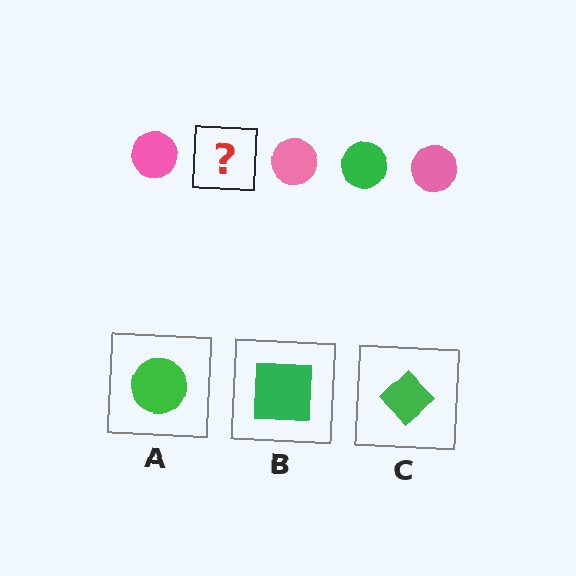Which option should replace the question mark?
Option A.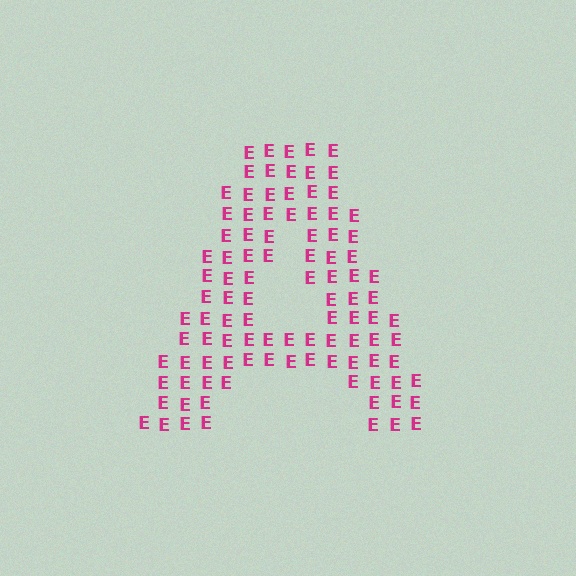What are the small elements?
The small elements are letter E's.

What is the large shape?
The large shape is the letter A.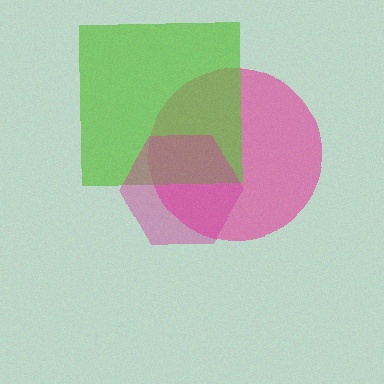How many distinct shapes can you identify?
There are 3 distinct shapes: a pink circle, a lime square, a magenta hexagon.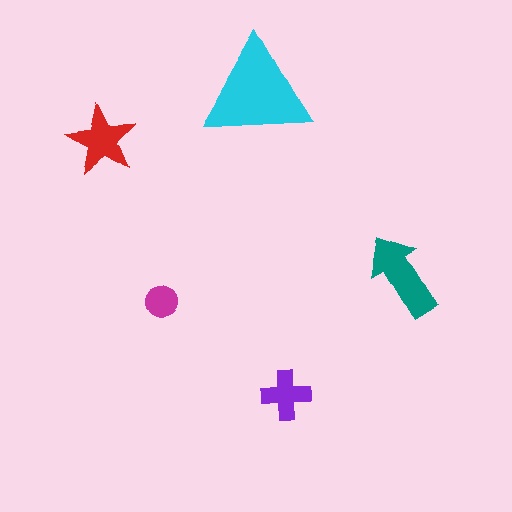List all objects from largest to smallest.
The cyan triangle, the teal arrow, the red star, the purple cross, the magenta circle.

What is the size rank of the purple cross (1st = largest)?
4th.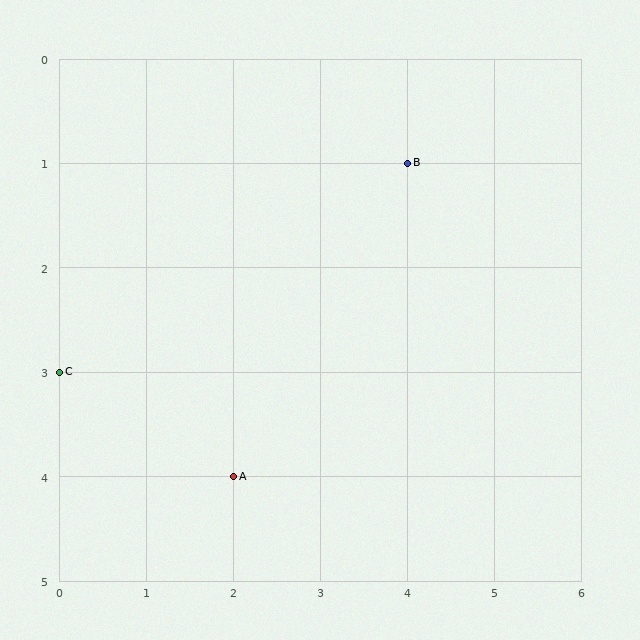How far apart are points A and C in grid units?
Points A and C are 2 columns and 1 row apart (about 2.2 grid units diagonally).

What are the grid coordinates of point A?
Point A is at grid coordinates (2, 4).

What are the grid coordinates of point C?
Point C is at grid coordinates (0, 3).